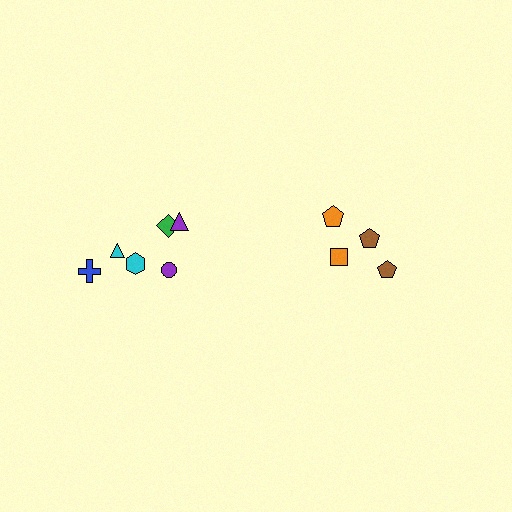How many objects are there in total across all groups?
There are 10 objects.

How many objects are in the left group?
There are 6 objects.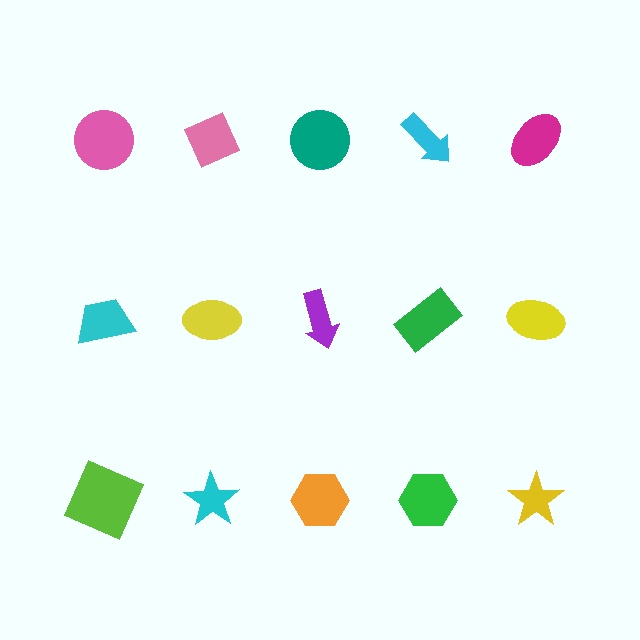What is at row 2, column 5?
A yellow ellipse.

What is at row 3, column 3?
An orange hexagon.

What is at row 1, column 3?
A teal circle.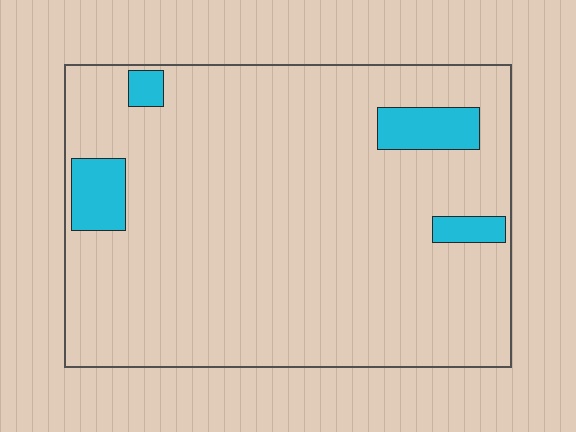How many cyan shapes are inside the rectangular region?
4.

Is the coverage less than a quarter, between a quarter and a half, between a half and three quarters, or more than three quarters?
Less than a quarter.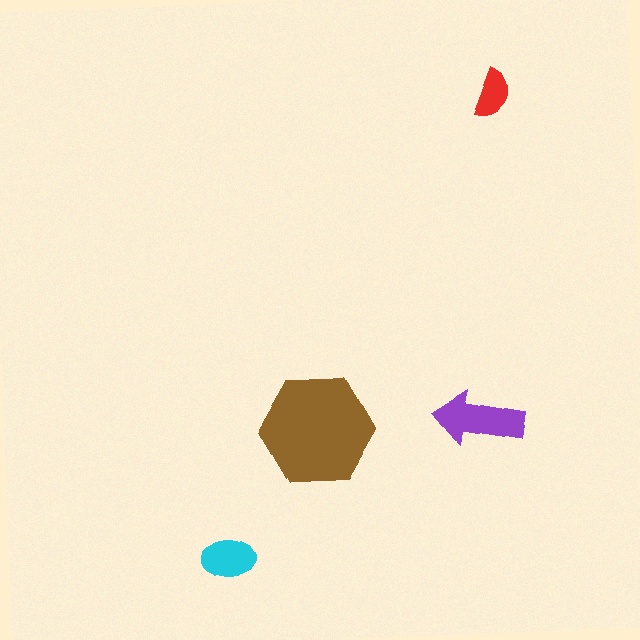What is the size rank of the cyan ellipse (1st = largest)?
3rd.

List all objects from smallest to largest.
The red semicircle, the cyan ellipse, the purple arrow, the brown hexagon.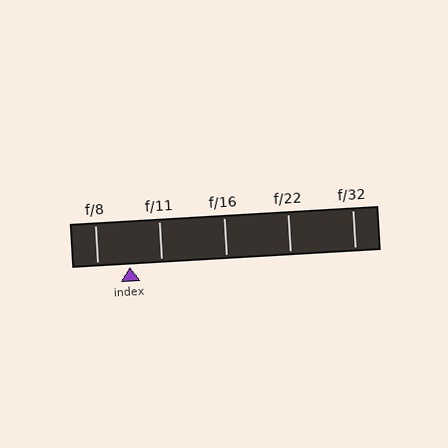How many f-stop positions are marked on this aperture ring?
There are 5 f-stop positions marked.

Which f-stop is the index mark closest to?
The index mark is closest to f/11.